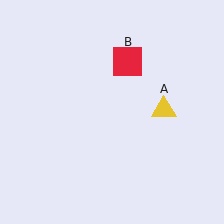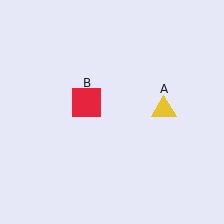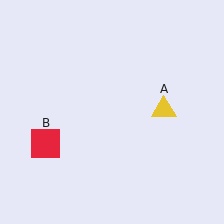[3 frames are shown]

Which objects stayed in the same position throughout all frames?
Yellow triangle (object A) remained stationary.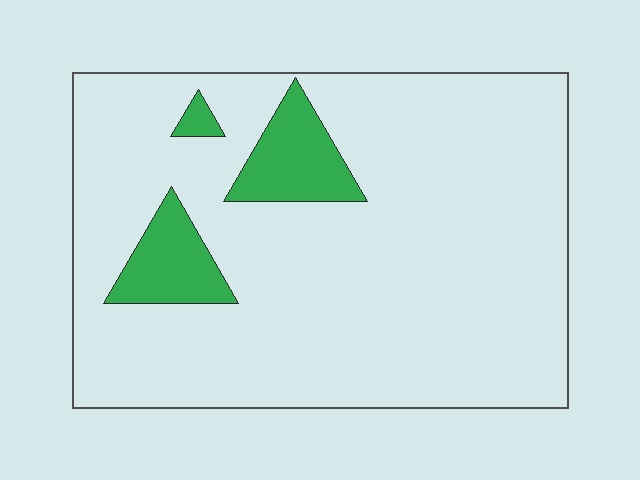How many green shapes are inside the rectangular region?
3.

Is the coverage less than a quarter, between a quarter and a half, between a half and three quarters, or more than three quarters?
Less than a quarter.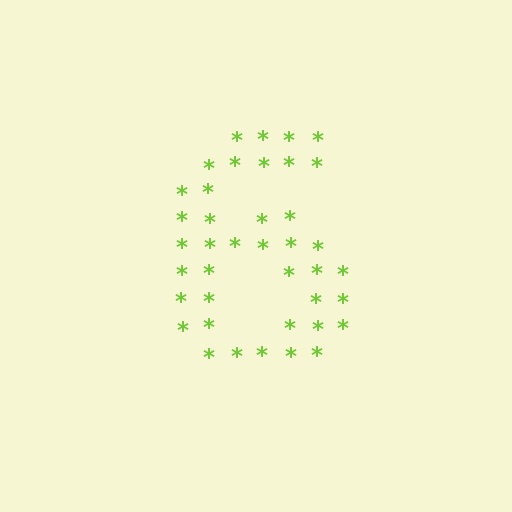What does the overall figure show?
The overall figure shows the digit 6.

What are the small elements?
The small elements are asterisks.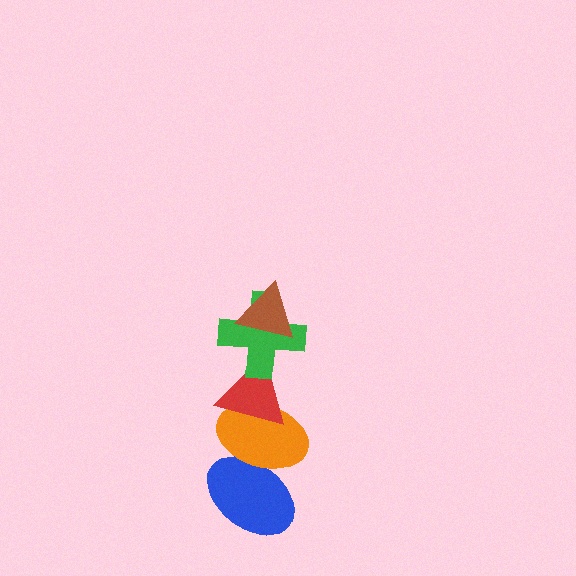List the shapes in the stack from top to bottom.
From top to bottom: the brown triangle, the green cross, the red triangle, the orange ellipse, the blue ellipse.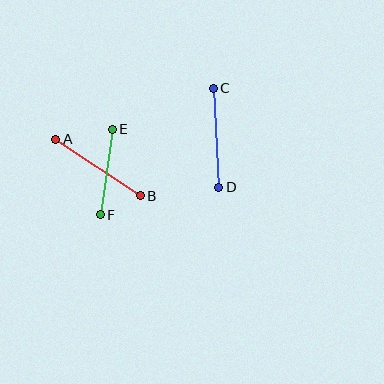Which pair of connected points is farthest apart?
Points A and B are farthest apart.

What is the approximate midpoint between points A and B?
The midpoint is at approximately (98, 167) pixels.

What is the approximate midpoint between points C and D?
The midpoint is at approximately (216, 138) pixels.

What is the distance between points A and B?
The distance is approximately 102 pixels.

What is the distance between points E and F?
The distance is approximately 87 pixels.